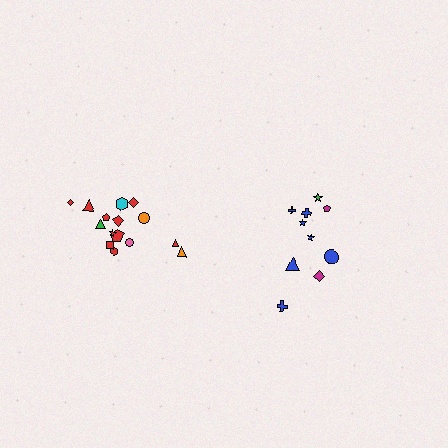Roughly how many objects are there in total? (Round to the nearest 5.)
Roughly 25 objects in total.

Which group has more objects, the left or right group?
The left group.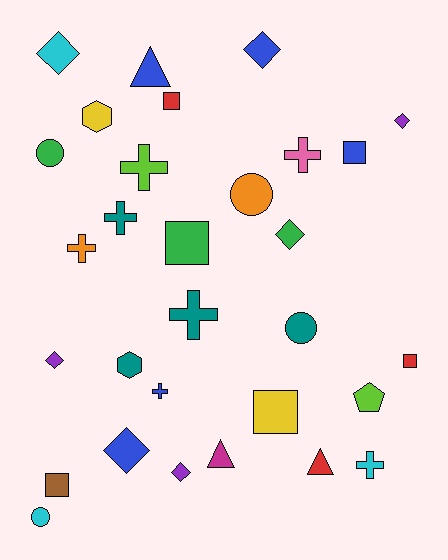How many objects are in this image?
There are 30 objects.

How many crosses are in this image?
There are 7 crosses.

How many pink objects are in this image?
There is 1 pink object.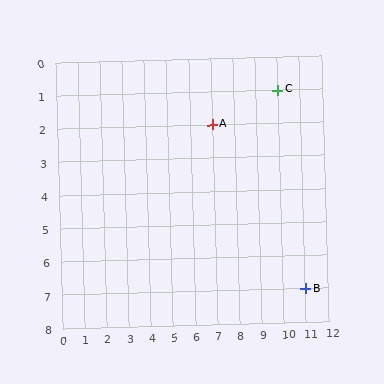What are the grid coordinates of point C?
Point C is at grid coordinates (10, 1).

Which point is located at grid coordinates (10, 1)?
Point C is at (10, 1).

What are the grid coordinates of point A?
Point A is at grid coordinates (7, 2).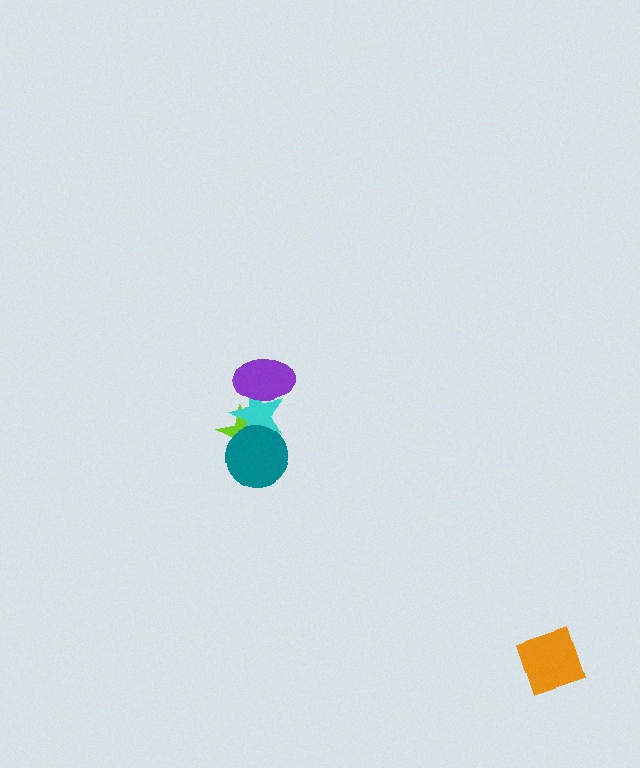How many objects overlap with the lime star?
2 objects overlap with the lime star.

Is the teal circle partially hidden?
No, no other shape covers it.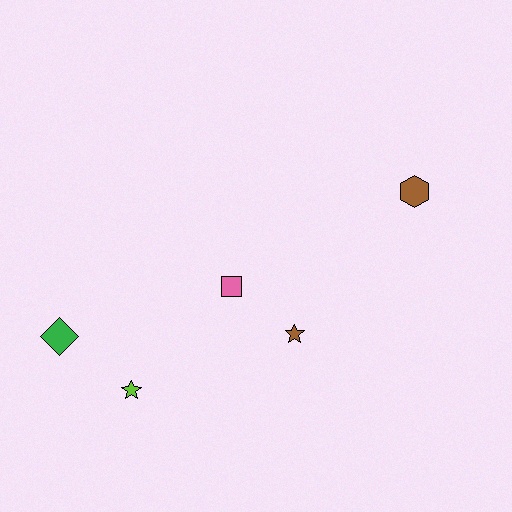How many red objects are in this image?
There are no red objects.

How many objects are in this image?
There are 5 objects.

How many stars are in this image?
There are 2 stars.